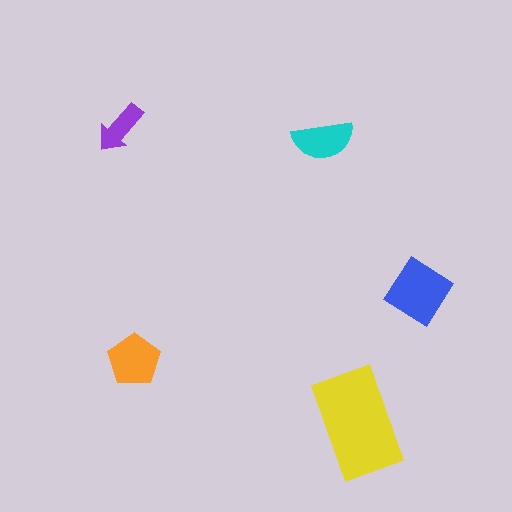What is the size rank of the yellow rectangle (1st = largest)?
1st.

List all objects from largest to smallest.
The yellow rectangle, the blue diamond, the orange pentagon, the cyan semicircle, the purple arrow.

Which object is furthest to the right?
The blue diamond is rightmost.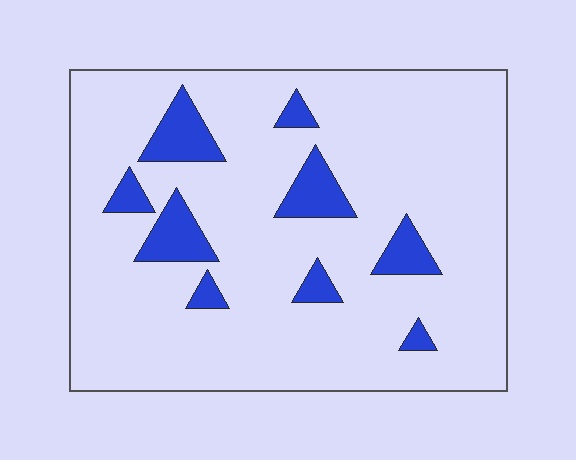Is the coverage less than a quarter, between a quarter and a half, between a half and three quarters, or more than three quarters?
Less than a quarter.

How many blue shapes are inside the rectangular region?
9.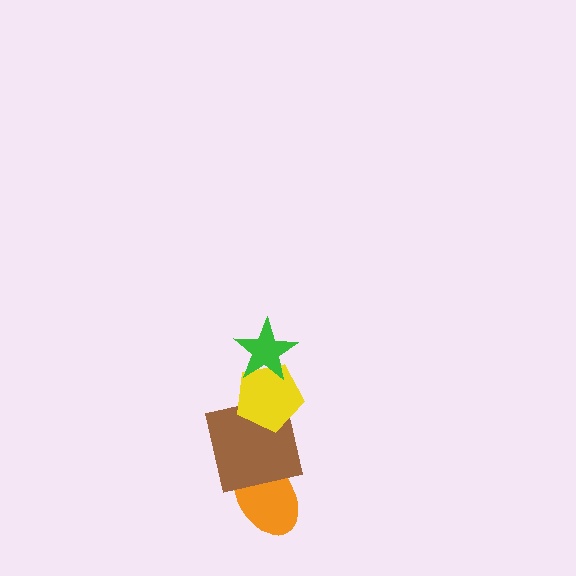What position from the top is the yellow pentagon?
The yellow pentagon is 2nd from the top.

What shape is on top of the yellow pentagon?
The green star is on top of the yellow pentagon.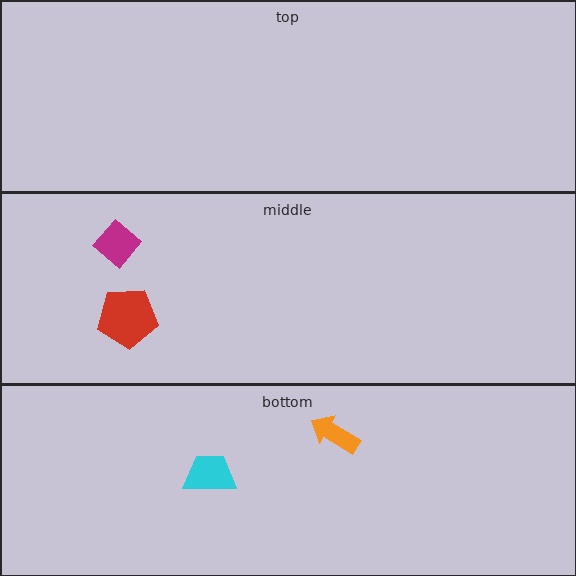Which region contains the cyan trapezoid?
The bottom region.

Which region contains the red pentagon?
The middle region.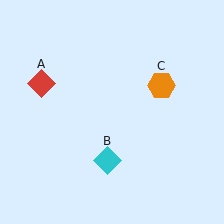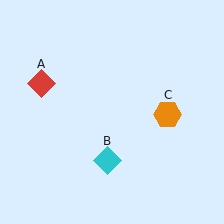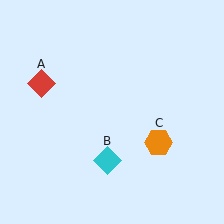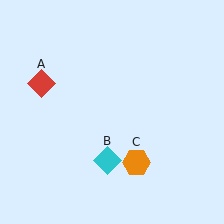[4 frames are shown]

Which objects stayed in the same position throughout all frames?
Red diamond (object A) and cyan diamond (object B) remained stationary.